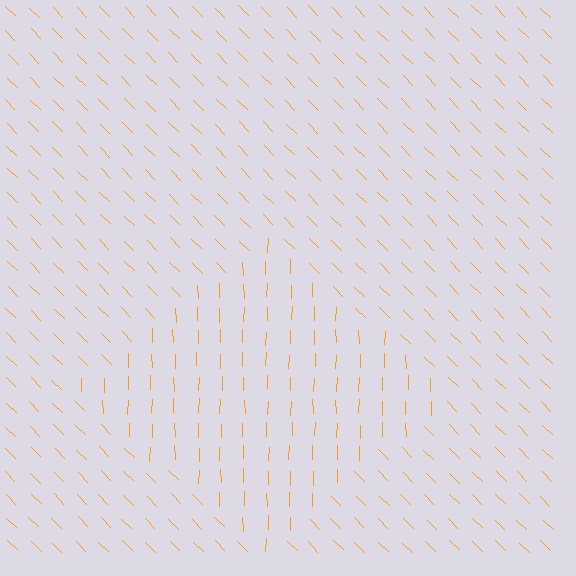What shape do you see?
I see a diamond.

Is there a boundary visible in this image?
Yes, there is a texture boundary formed by a change in line orientation.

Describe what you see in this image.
The image is filled with small orange line segments. A diamond region in the image has lines oriented differently from the surrounding lines, creating a visible texture boundary.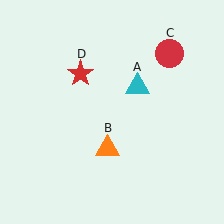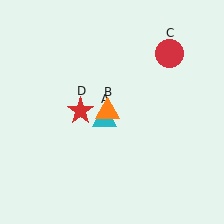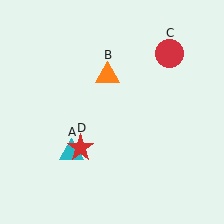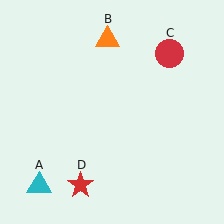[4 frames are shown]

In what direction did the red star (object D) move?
The red star (object D) moved down.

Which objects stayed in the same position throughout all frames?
Red circle (object C) remained stationary.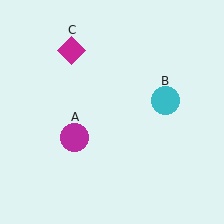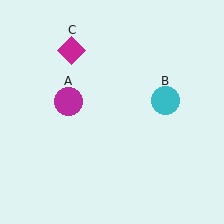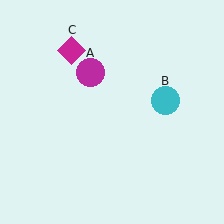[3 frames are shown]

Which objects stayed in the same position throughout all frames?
Cyan circle (object B) and magenta diamond (object C) remained stationary.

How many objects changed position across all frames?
1 object changed position: magenta circle (object A).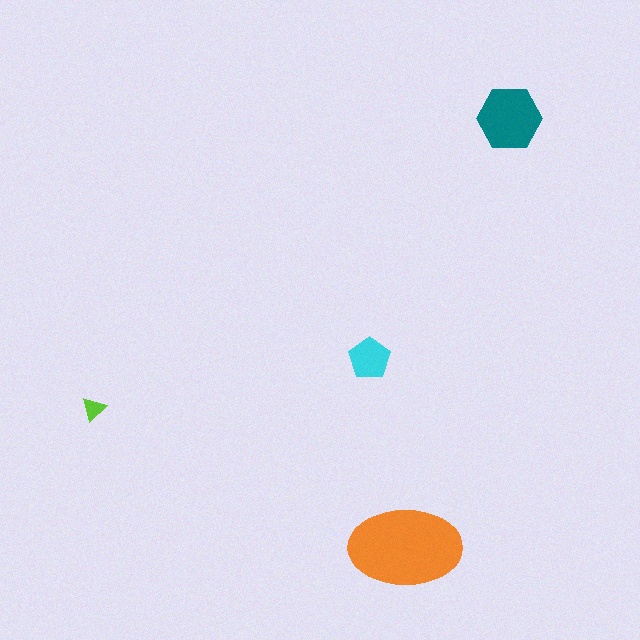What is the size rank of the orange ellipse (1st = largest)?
1st.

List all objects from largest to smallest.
The orange ellipse, the teal hexagon, the cyan pentagon, the lime triangle.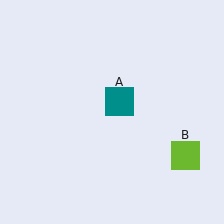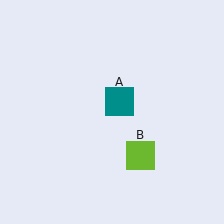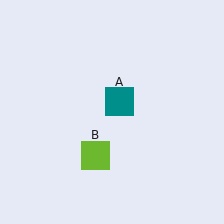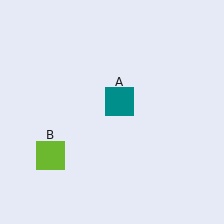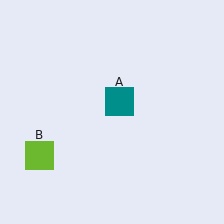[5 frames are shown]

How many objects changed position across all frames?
1 object changed position: lime square (object B).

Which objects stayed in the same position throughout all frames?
Teal square (object A) remained stationary.